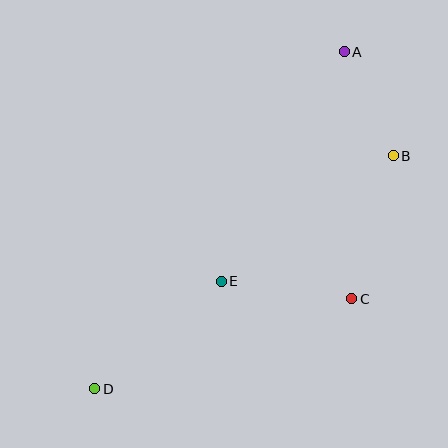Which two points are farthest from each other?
Points A and D are farthest from each other.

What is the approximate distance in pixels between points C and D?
The distance between C and D is approximately 273 pixels.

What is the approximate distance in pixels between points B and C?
The distance between B and C is approximately 149 pixels.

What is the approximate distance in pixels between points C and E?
The distance between C and E is approximately 131 pixels.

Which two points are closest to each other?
Points A and B are closest to each other.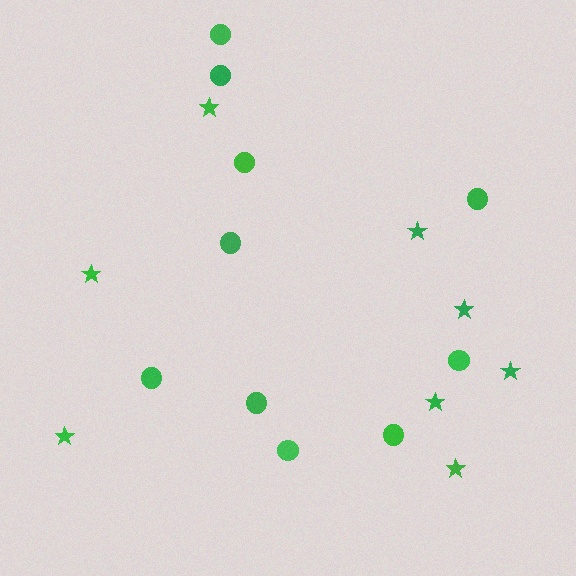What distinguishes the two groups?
There are 2 groups: one group of stars (8) and one group of circles (10).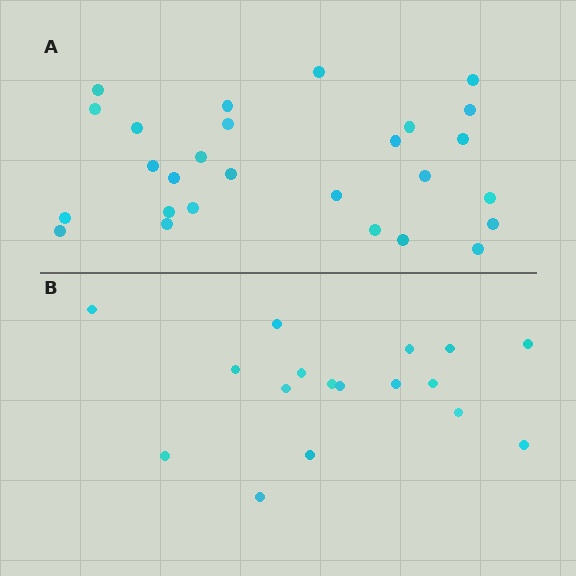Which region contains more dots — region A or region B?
Region A (the top region) has more dots.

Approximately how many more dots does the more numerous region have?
Region A has roughly 10 or so more dots than region B.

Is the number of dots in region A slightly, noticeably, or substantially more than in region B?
Region A has substantially more. The ratio is roughly 1.6 to 1.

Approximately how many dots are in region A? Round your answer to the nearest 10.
About 30 dots. (The exact count is 27, which rounds to 30.)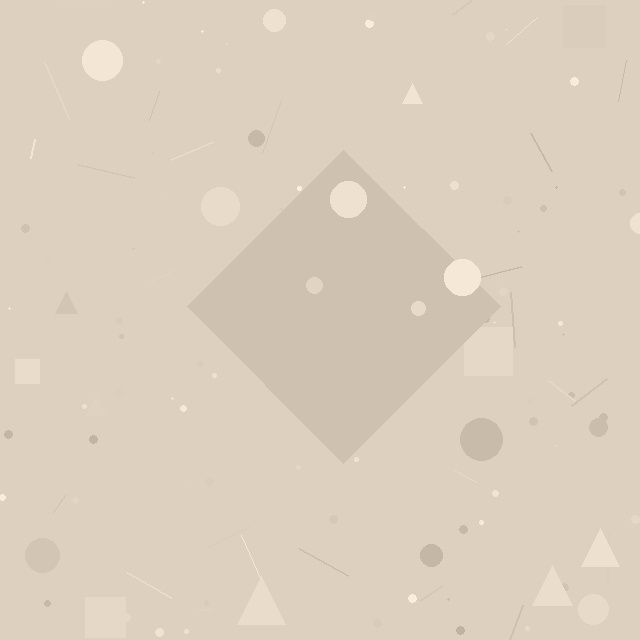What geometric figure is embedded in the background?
A diamond is embedded in the background.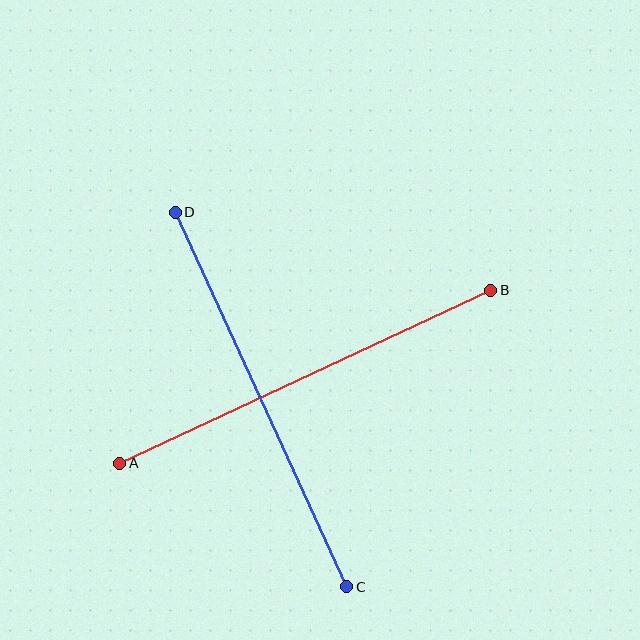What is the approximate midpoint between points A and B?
The midpoint is at approximately (305, 377) pixels.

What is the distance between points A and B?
The distance is approximately 409 pixels.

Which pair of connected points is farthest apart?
Points C and D are farthest apart.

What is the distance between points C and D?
The distance is approximately 412 pixels.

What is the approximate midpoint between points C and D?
The midpoint is at approximately (261, 400) pixels.